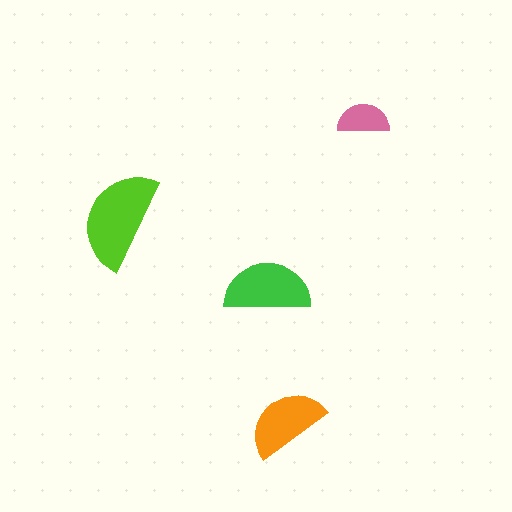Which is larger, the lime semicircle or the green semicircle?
The lime one.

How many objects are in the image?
There are 4 objects in the image.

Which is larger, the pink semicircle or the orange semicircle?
The orange one.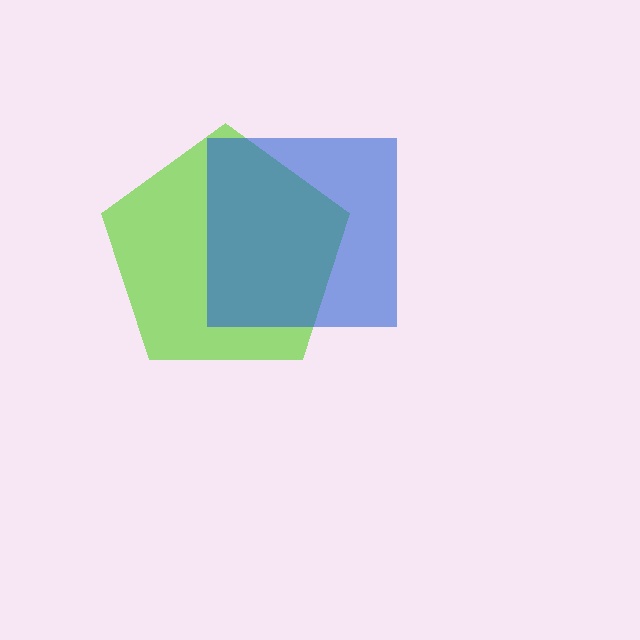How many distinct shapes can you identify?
There are 2 distinct shapes: a lime pentagon, a blue square.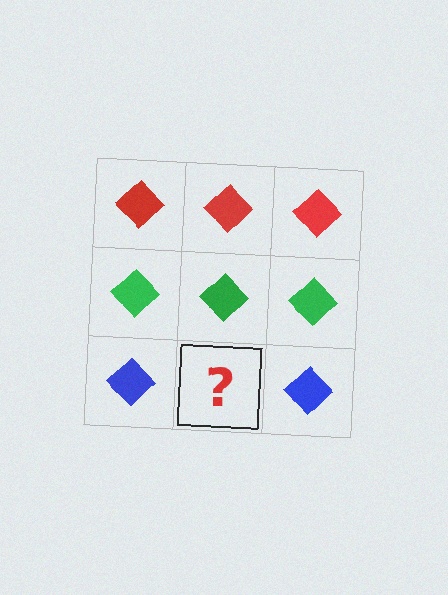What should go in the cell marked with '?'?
The missing cell should contain a blue diamond.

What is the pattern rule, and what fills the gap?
The rule is that each row has a consistent color. The gap should be filled with a blue diamond.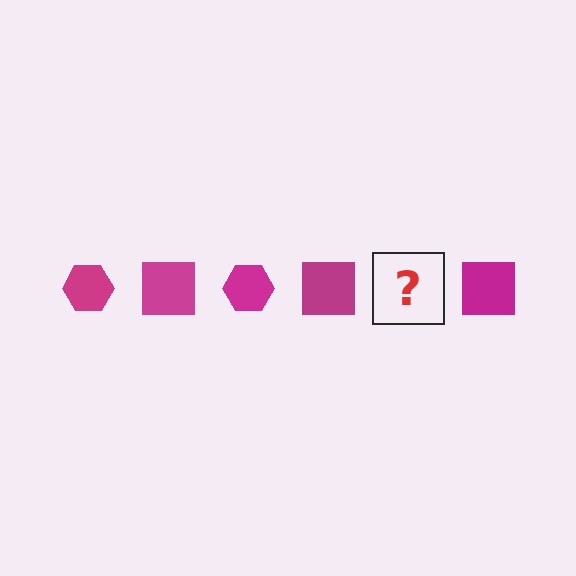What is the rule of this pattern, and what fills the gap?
The rule is that the pattern cycles through hexagon, square shapes in magenta. The gap should be filled with a magenta hexagon.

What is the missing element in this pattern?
The missing element is a magenta hexagon.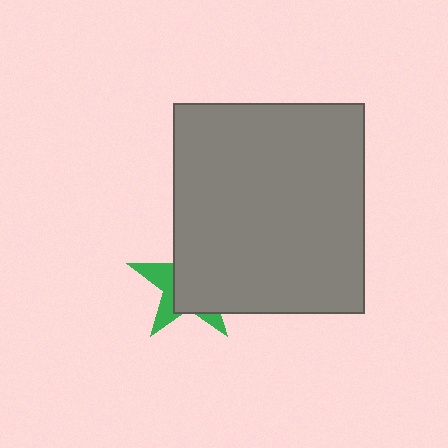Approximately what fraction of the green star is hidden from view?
Roughly 66% of the green star is hidden behind the gray rectangle.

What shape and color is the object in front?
The object in front is a gray rectangle.